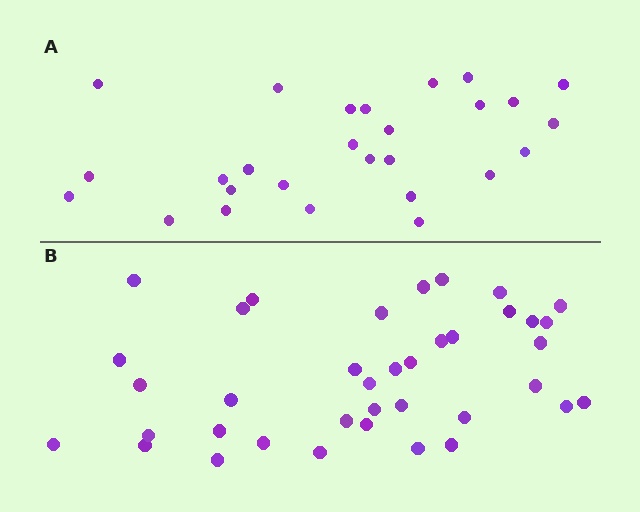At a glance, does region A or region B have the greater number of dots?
Region B (the bottom region) has more dots.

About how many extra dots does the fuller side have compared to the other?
Region B has roughly 12 or so more dots than region A.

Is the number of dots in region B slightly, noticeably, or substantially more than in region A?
Region B has noticeably more, but not dramatically so. The ratio is roughly 1.4 to 1.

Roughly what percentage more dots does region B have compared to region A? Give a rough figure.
About 40% more.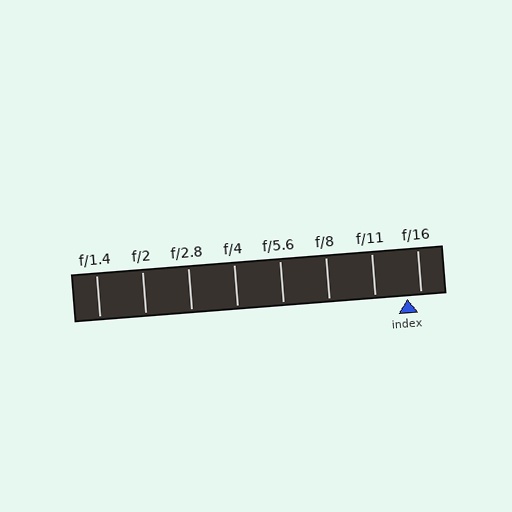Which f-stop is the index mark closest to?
The index mark is closest to f/16.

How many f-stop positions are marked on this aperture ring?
There are 8 f-stop positions marked.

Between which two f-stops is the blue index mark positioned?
The index mark is between f/11 and f/16.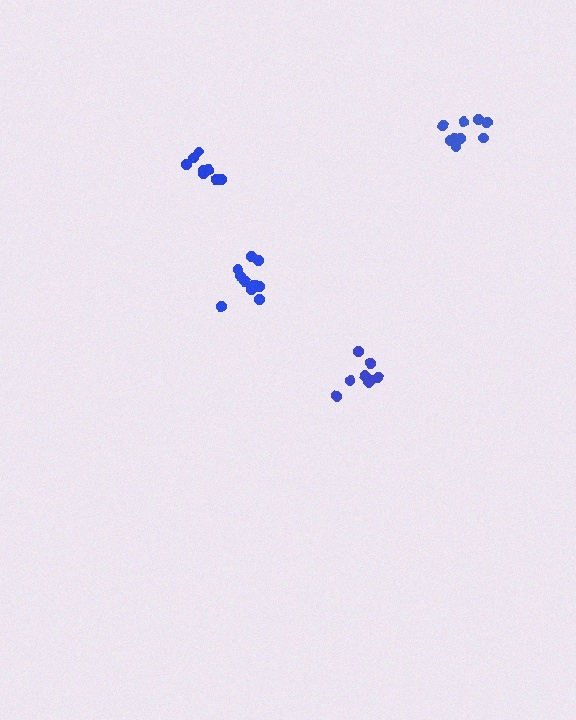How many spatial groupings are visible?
There are 4 spatial groupings.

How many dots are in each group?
Group 1: 8 dots, Group 2: 9 dots, Group 3: 11 dots, Group 4: 9 dots (37 total).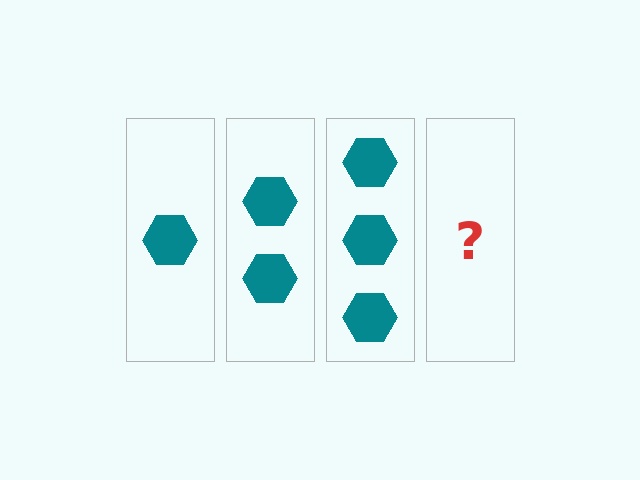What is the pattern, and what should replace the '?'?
The pattern is that each step adds one more hexagon. The '?' should be 4 hexagons.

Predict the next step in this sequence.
The next step is 4 hexagons.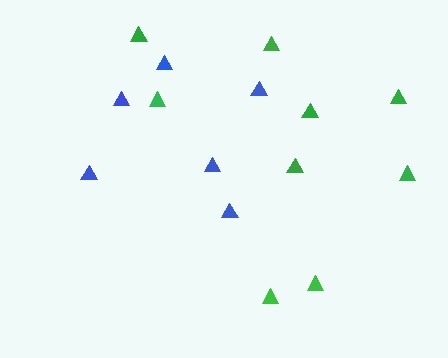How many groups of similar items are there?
There are 2 groups: one group of green triangles (9) and one group of blue triangles (6).